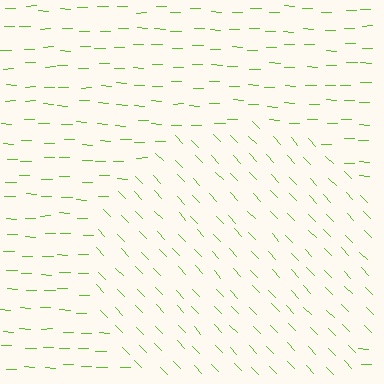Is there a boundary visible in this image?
Yes, there is a texture boundary formed by a change in line orientation.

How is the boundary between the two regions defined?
The boundary is defined purely by a change in line orientation (approximately 45 degrees difference). All lines are the same color and thickness.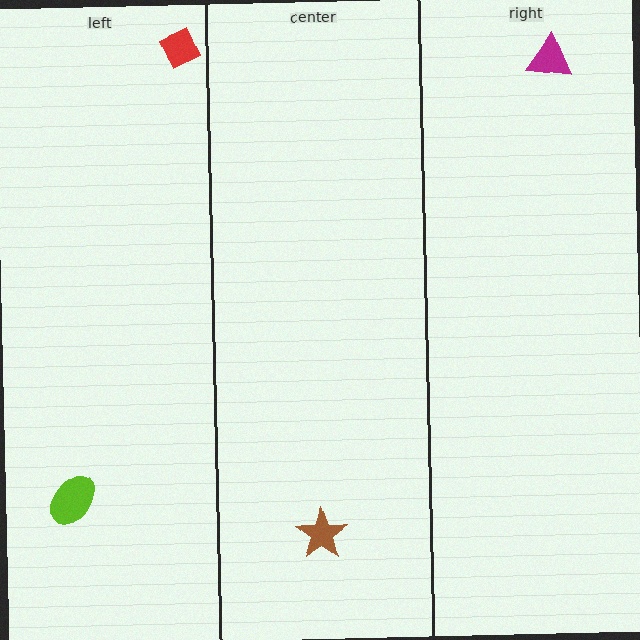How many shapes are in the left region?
2.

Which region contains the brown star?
The center region.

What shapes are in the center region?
The brown star.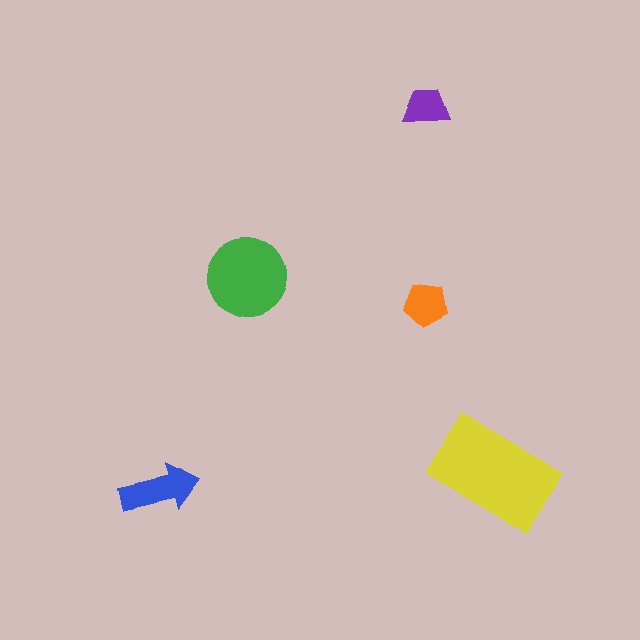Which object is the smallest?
The purple trapezoid.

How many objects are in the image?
There are 5 objects in the image.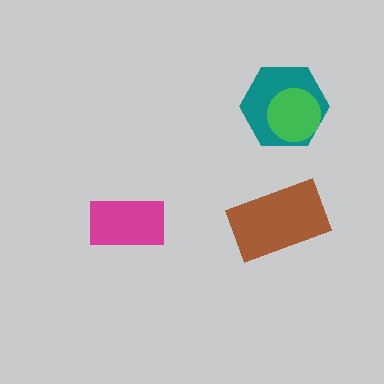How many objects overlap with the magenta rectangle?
0 objects overlap with the magenta rectangle.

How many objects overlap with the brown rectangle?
0 objects overlap with the brown rectangle.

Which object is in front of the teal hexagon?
The green circle is in front of the teal hexagon.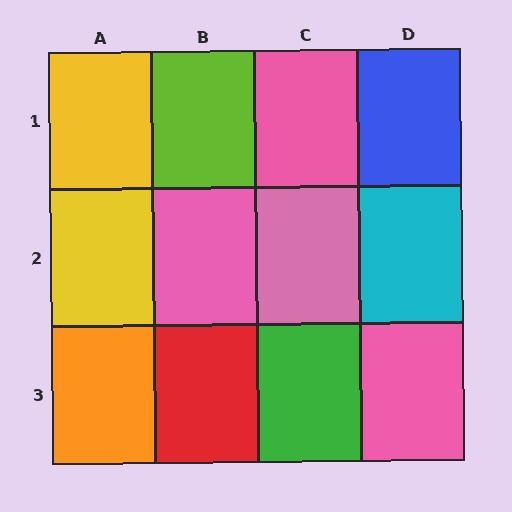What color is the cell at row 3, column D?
Pink.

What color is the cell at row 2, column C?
Pink.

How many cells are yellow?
2 cells are yellow.